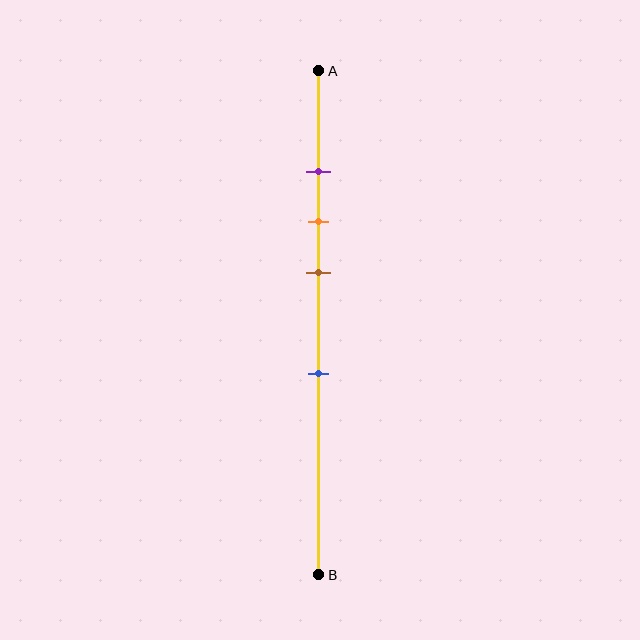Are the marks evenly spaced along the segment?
No, the marks are not evenly spaced.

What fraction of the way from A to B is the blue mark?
The blue mark is approximately 60% (0.6) of the way from A to B.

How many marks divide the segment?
There are 4 marks dividing the segment.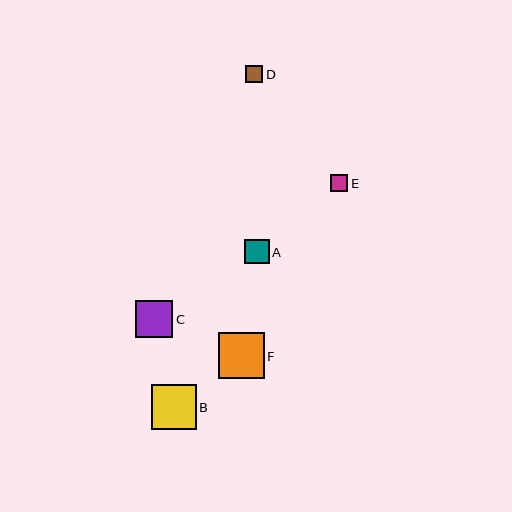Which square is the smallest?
Square E is the smallest with a size of approximately 17 pixels.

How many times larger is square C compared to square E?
Square C is approximately 2.2 times the size of square E.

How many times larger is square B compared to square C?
Square B is approximately 1.2 times the size of square C.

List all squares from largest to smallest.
From largest to smallest: F, B, C, A, D, E.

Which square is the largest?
Square F is the largest with a size of approximately 45 pixels.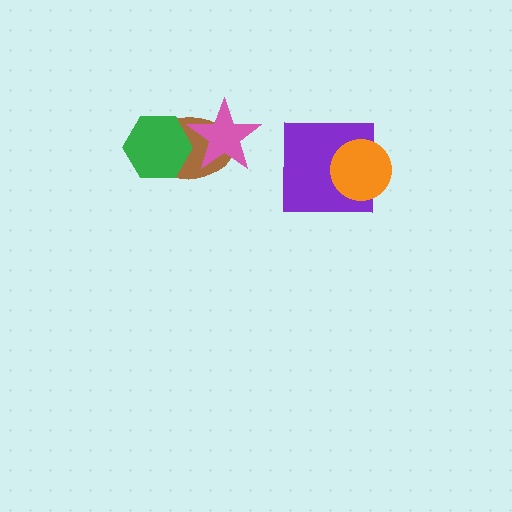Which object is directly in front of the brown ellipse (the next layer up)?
The green hexagon is directly in front of the brown ellipse.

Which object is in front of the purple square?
The orange circle is in front of the purple square.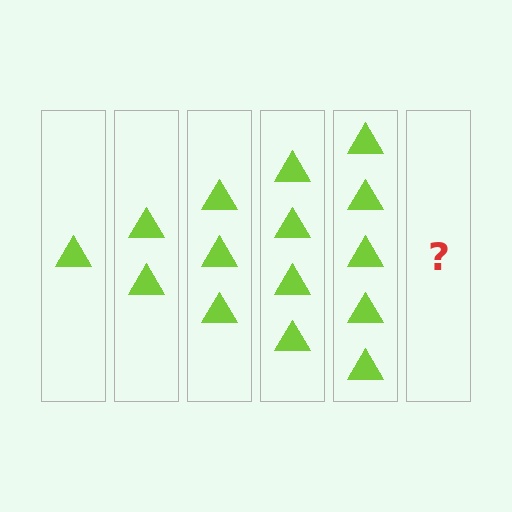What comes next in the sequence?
The next element should be 6 triangles.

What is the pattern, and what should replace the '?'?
The pattern is that each step adds one more triangle. The '?' should be 6 triangles.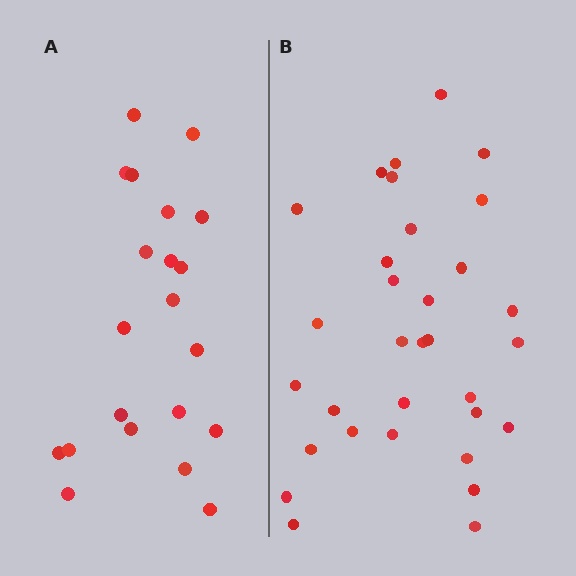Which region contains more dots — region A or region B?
Region B (the right region) has more dots.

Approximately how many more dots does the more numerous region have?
Region B has roughly 12 or so more dots than region A.